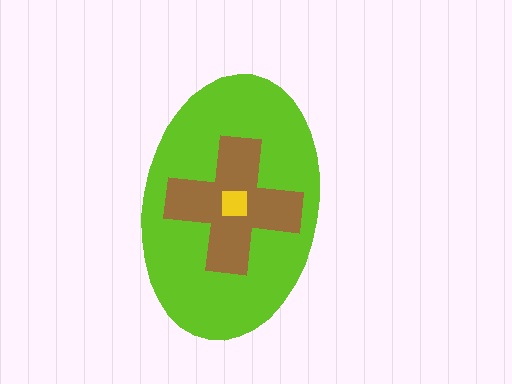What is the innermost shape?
The yellow square.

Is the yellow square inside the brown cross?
Yes.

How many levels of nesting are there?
3.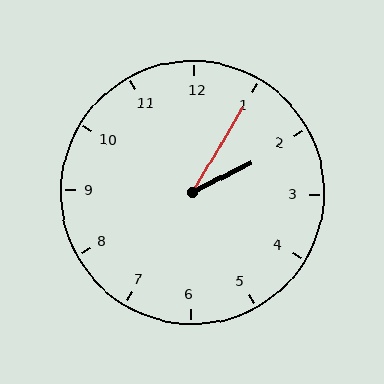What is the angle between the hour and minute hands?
Approximately 32 degrees.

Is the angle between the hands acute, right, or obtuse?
It is acute.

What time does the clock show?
2:05.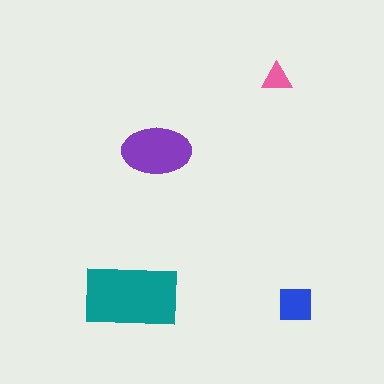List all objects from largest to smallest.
The teal rectangle, the purple ellipse, the blue square, the pink triangle.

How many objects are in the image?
There are 4 objects in the image.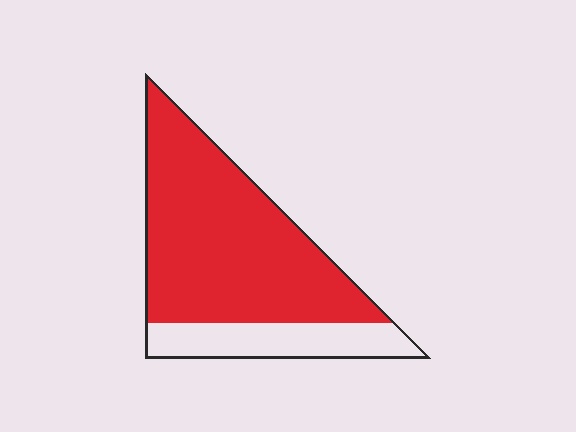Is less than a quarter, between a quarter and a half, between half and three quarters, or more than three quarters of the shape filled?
More than three quarters.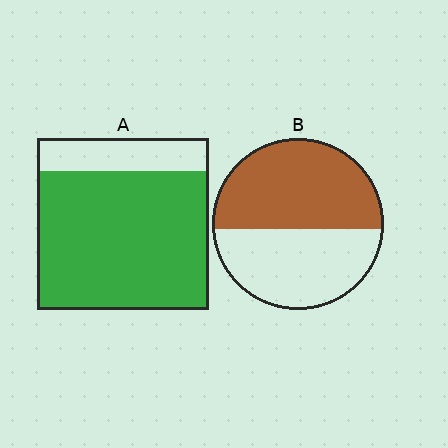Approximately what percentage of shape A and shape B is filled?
A is approximately 80% and B is approximately 55%.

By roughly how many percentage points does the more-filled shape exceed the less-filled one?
By roughly 25 percentage points (A over B).